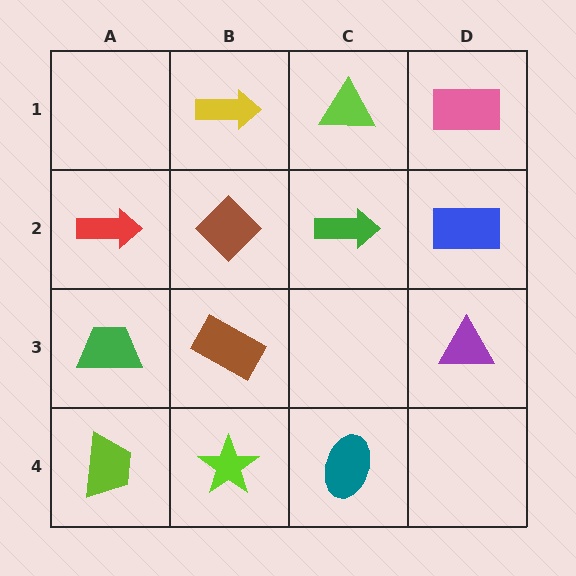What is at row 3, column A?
A green trapezoid.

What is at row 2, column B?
A brown diamond.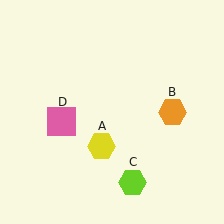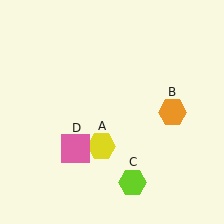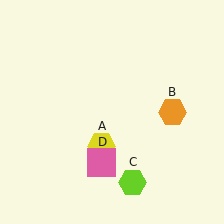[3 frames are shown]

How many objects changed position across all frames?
1 object changed position: pink square (object D).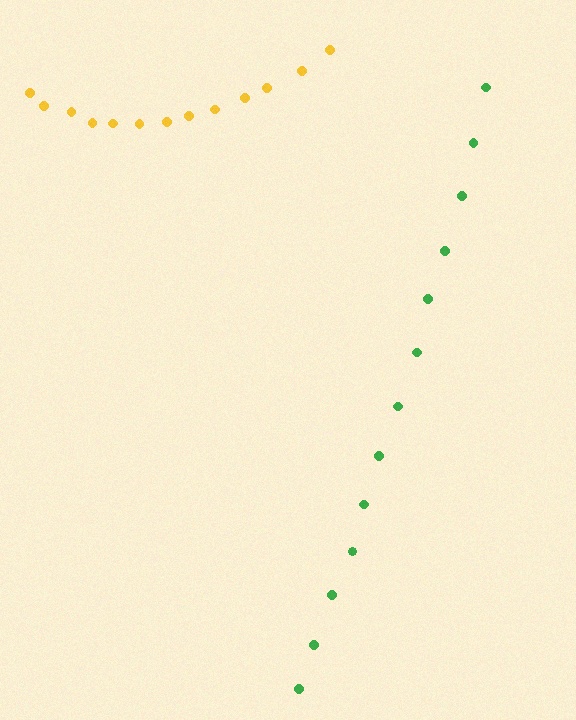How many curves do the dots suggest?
There are 2 distinct paths.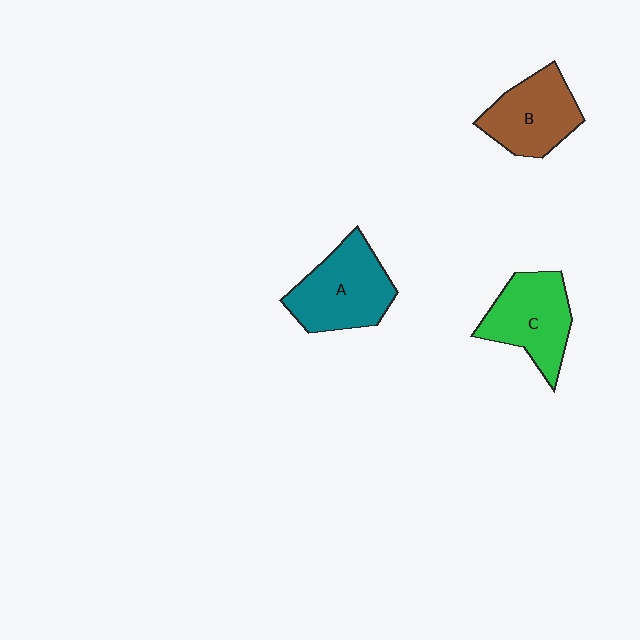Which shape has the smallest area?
Shape B (brown).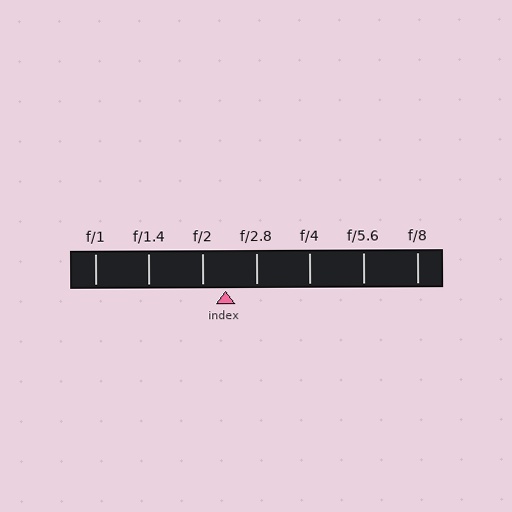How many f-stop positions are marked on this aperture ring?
There are 7 f-stop positions marked.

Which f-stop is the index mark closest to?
The index mark is closest to f/2.